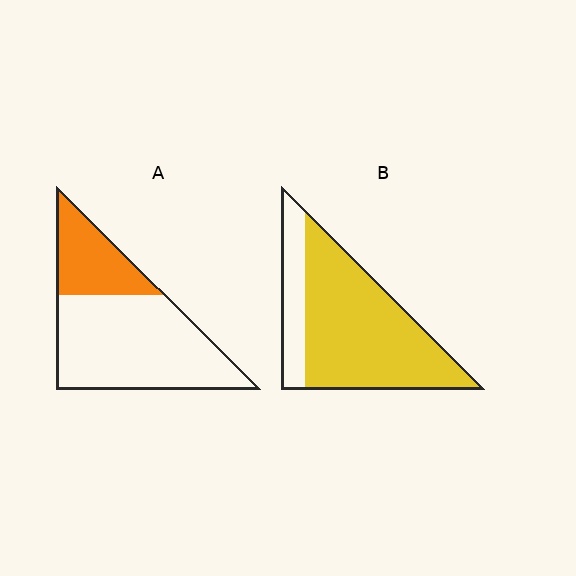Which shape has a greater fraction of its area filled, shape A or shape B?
Shape B.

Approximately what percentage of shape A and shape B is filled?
A is approximately 30% and B is approximately 80%.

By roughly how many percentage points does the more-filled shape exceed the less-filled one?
By roughly 50 percentage points (B over A).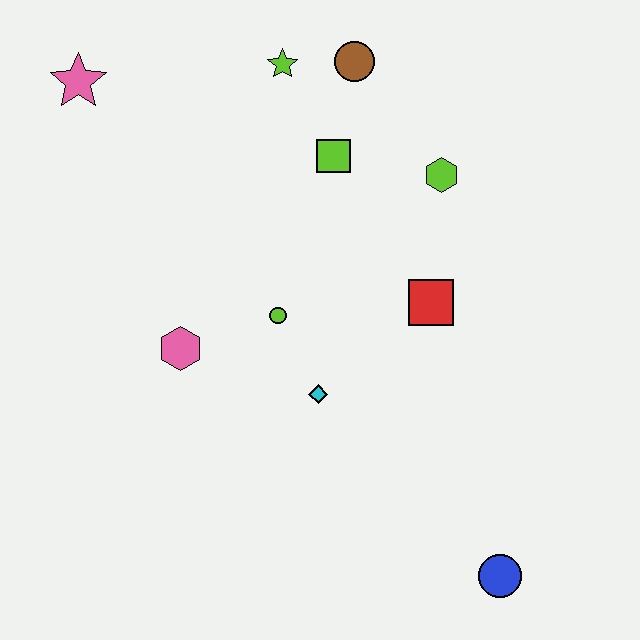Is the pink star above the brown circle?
No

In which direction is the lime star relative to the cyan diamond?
The lime star is above the cyan diamond.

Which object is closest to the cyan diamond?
The lime circle is closest to the cyan diamond.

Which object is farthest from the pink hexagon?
The blue circle is farthest from the pink hexagon.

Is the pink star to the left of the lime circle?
Yes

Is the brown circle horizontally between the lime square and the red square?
Yes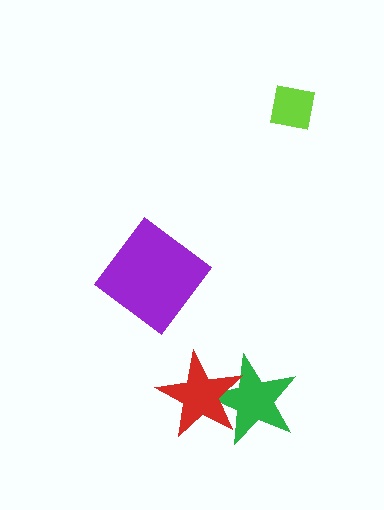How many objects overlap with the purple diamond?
0 objects overlap with the purple diamond.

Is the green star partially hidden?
Yes, it is partially covered by another shape.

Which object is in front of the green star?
The red star is in front of the green star.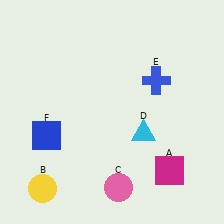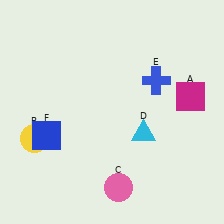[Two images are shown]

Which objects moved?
The objects that moved are: the magenta square (A), the yellow circle (B).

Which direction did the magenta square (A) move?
The magenta square (A) moved up.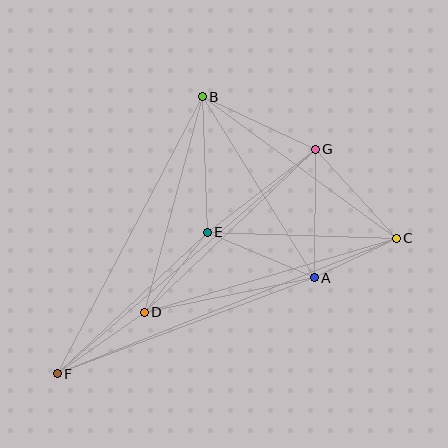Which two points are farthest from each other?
Points C and F are farthest from each other.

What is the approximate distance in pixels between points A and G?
The distance between A and G is approximately 129 pixels.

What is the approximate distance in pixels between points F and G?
The distance between F and G is approximately 342 pixels.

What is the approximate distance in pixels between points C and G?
The distance between C and G is approximately 120 pixels.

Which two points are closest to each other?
Points A and C are closest to each other.